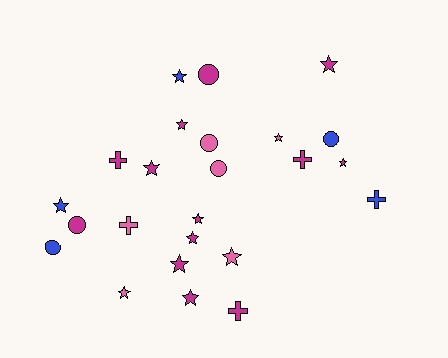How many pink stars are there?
There are 3 pink stars.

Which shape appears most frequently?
Star, with 13 objects.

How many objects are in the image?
There are 24 objects.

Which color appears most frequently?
Magenta, with 13 objects.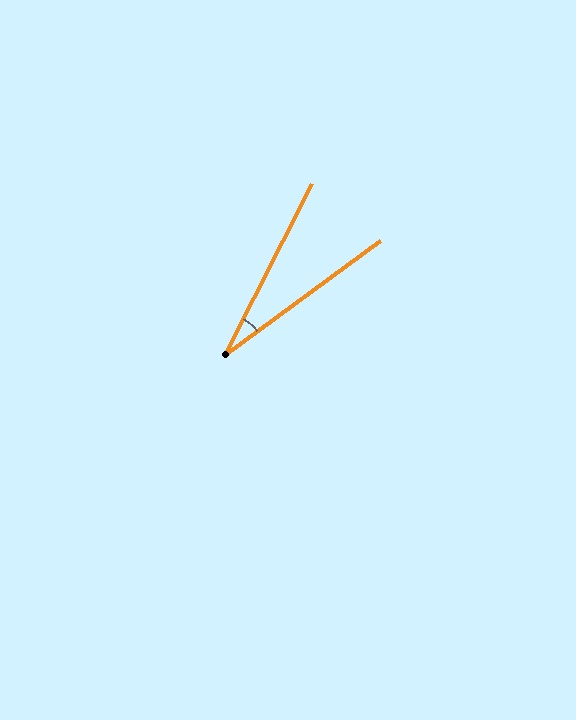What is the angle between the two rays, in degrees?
Approximately 26 degrees.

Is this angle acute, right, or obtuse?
It is acute.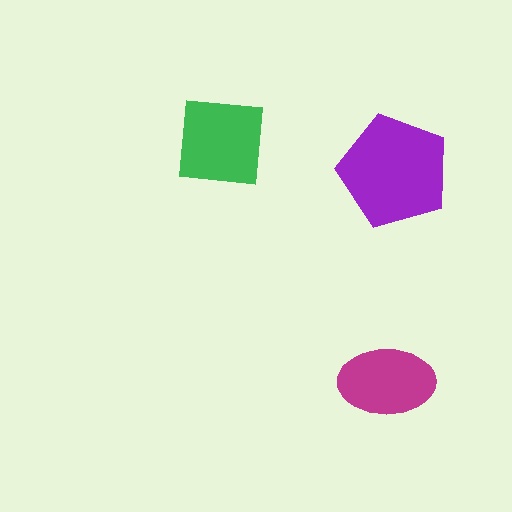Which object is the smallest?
The magenta ellipse.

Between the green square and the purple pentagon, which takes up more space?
The purple pentagon.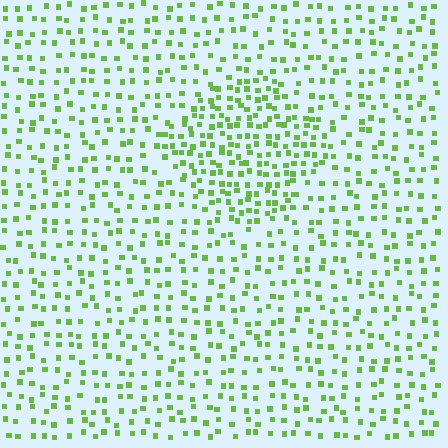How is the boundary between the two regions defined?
The boundary is defined by a change in element density (approximately 1.8x ratio). All elements are the same color, size, and shape.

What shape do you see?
I see a diamond.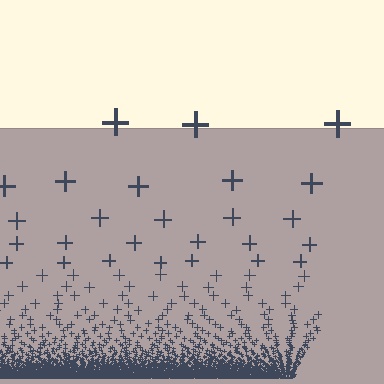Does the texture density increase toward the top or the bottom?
Density increases toward the bottom.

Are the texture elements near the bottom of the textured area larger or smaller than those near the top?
Smaller. The gradient is inverted — elements near the bottom are smaller and denser.